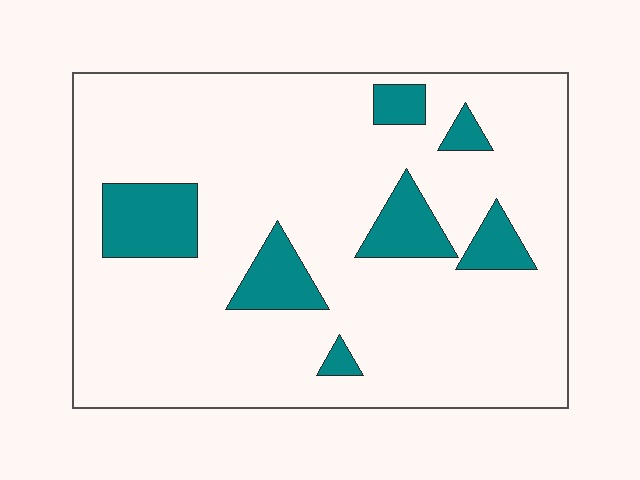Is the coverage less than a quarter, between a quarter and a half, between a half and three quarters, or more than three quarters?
Less than a quarter.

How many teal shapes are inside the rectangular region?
7.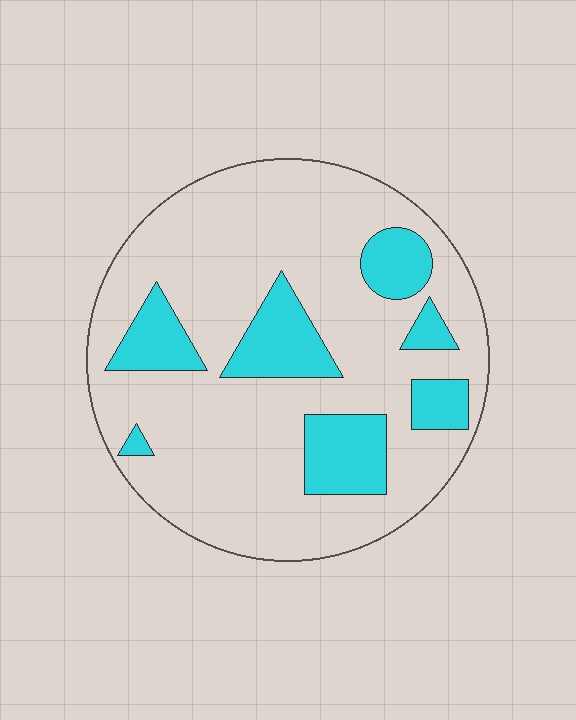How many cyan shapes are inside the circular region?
7.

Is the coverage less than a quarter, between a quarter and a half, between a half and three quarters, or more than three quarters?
Less than a quarter.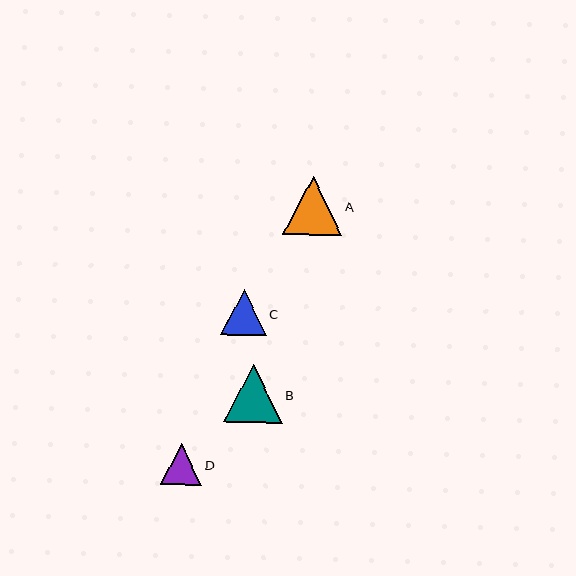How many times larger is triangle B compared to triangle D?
Triangle B is approximately 1.5 times the size of triangle D.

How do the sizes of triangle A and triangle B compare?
Triangle A and triangle B are approximately the same size.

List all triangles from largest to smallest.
From largest to smallest: A, B, C, D.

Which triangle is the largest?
Triangle A is the largest with a size of approximately 59 pixels.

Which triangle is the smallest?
Triangle D is the smallest with a size of approximately 41 pixels.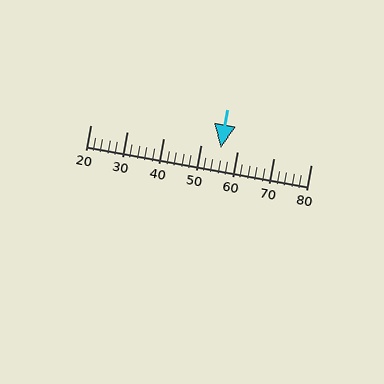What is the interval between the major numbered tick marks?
The major tick marks are spaced 10 units apart.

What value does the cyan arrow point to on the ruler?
The cyan arrow points to approximately 56.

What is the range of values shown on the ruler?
The ruler shows values from 20 to 80.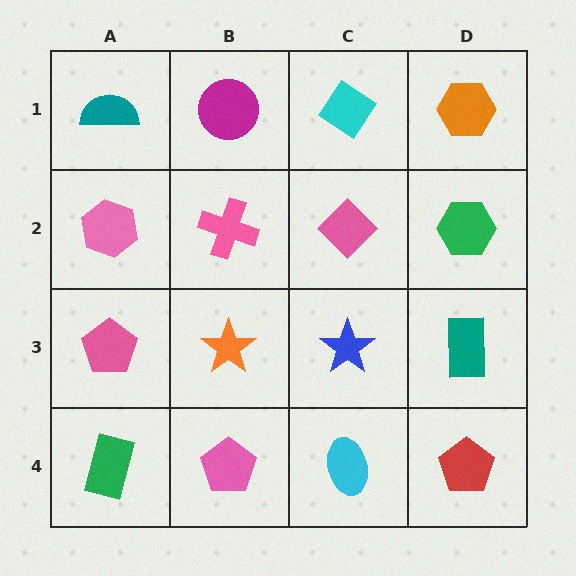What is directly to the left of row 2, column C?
A pink cross.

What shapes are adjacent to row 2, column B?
A magenta circle (row 1, column B), an orange star (row 3, column B), a pink hexagon (row 2, column A), a pink diamond (row 2, column C).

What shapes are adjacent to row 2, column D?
An orange hexagon (row 1, column D), a teal rectangle (row 3, column D), a pink diamond (row 2, column C).